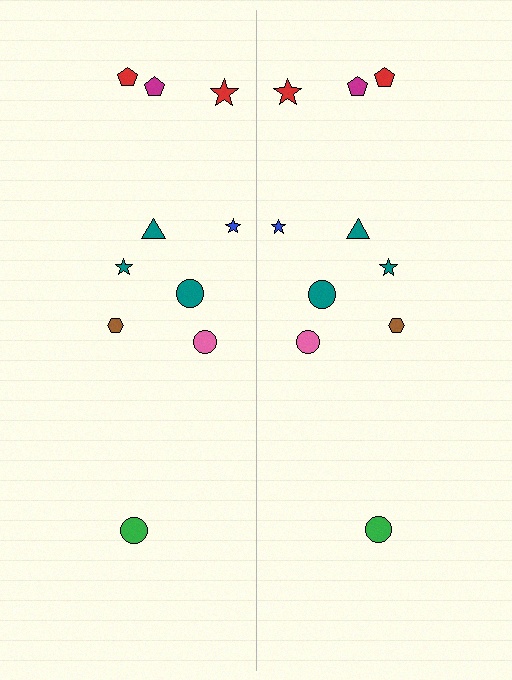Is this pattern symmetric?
Yes, this pattern has bilateral (reflection) symmetry.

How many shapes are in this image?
There are 20 shapes in this image.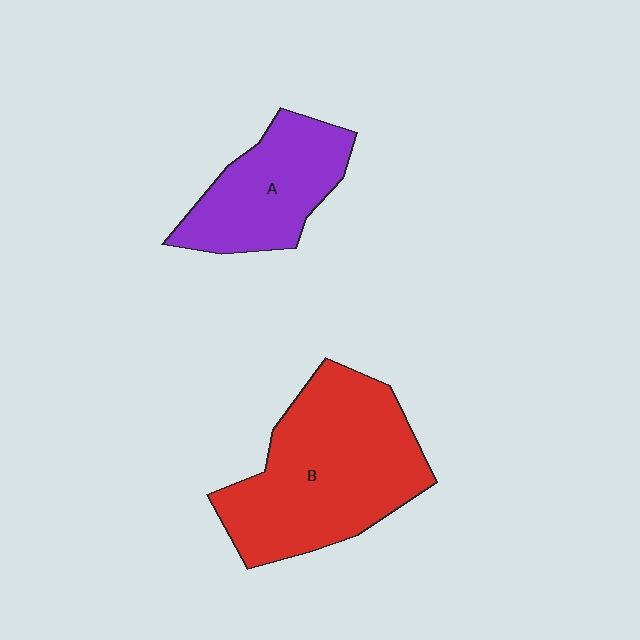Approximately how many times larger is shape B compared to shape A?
Approximately 1.7 times.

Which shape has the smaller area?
Shape A (purple).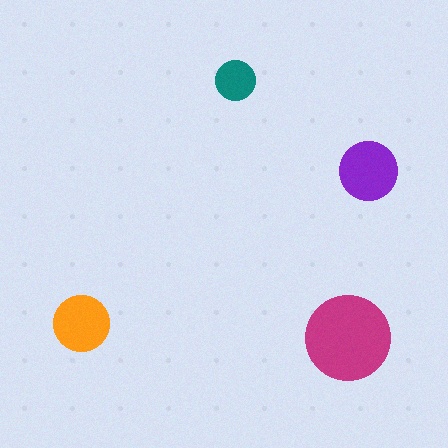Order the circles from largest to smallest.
the magenta one, the purple one, the orange one, the teal one.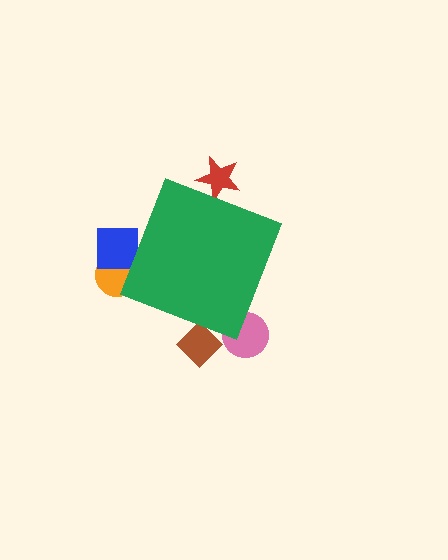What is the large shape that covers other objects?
A green diamond.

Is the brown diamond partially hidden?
Yes, the brown diamond is partially hidden behind the green diamond.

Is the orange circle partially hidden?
Yes, the orange circle is partially hidden behind the green diamond.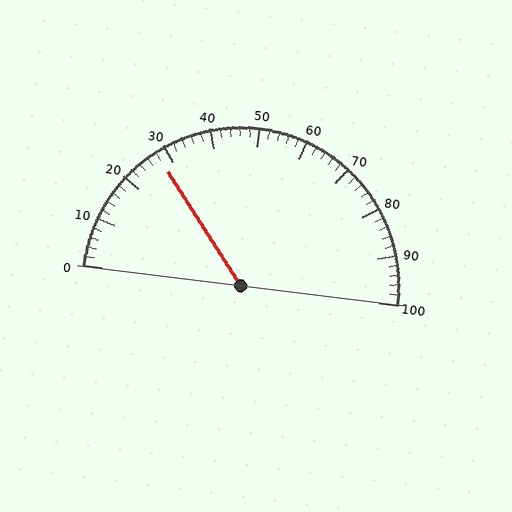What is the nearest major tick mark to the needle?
The nearest major tick mark is 30.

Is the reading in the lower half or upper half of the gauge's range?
The reading is in the lower half of the range (0 to 100).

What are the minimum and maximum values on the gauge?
The gauge ranges from 0 to 100.